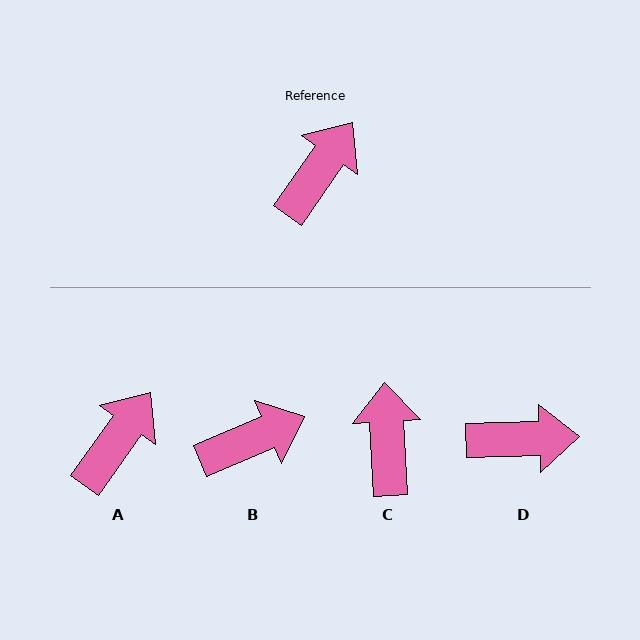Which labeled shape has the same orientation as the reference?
A.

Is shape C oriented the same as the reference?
No, it is off by about 39 degrees.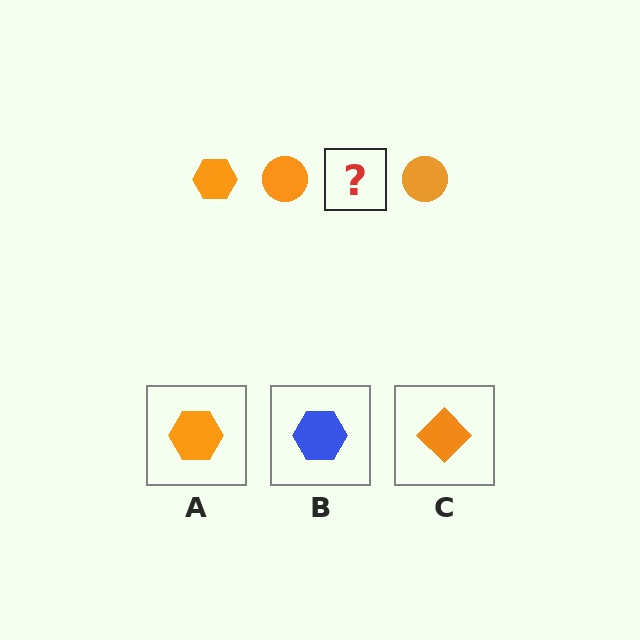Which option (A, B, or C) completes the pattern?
A.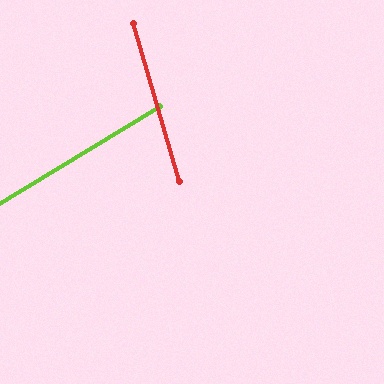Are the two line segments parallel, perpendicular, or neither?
Neither parallel nor perpendicular — they differ by about 75°.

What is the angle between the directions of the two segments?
Approximately 75 degrees.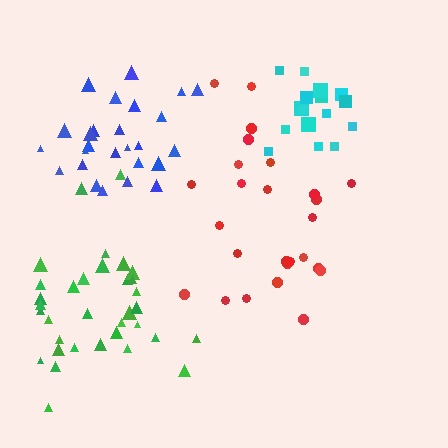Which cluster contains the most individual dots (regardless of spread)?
Green (34).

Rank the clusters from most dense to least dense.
cyan, blue, green, red.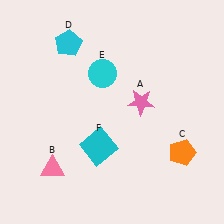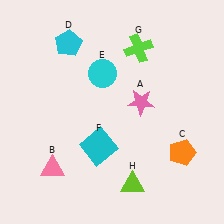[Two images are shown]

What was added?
A lime cross (G), a lime triangle (H) were added in Image 2.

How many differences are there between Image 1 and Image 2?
There are 2 differences between the two images.